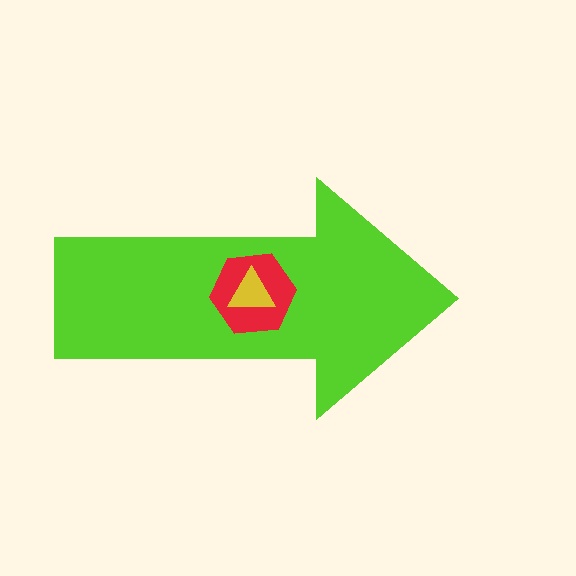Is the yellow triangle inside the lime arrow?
Yes.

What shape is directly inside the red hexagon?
The yellow triangle.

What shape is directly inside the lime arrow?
The red hexagon.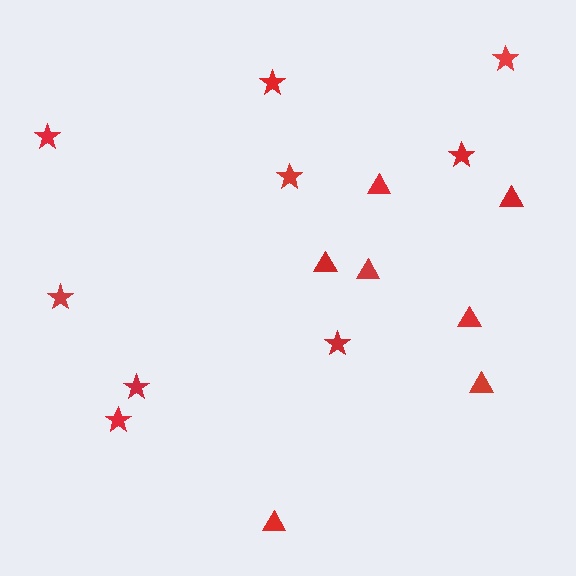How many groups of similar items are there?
There are 2 groups: one group of stars (9) and one group of triangles (7).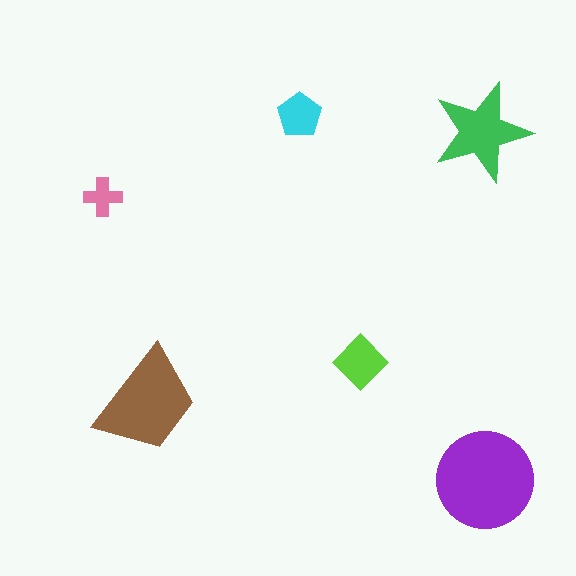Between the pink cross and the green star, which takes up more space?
The green star.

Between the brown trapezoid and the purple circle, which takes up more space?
The purple circle.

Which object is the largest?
The purple circle.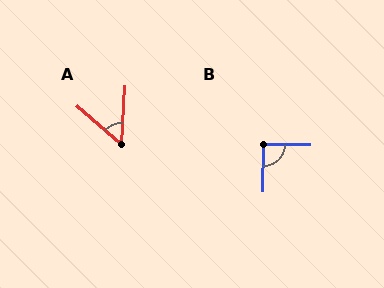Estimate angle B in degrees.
Approximately 90 degrees.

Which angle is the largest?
B, at approximately 90 degrees.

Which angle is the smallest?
A, at approximately 53 degrees.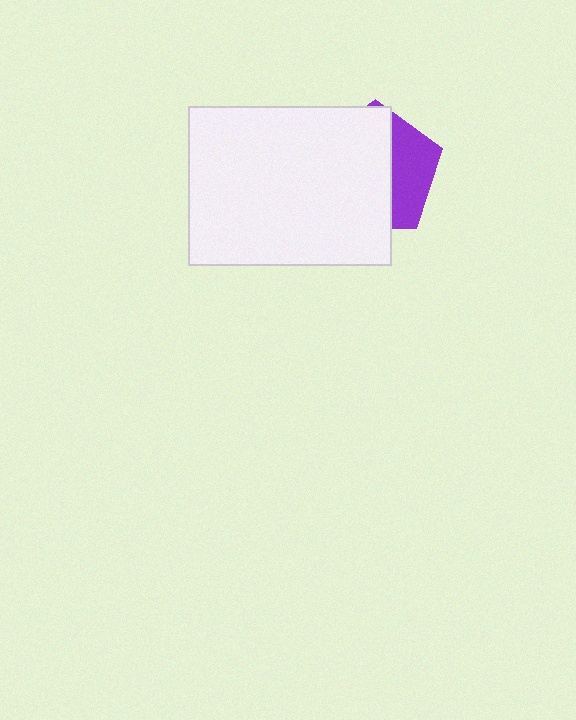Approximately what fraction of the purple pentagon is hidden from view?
Roughly 66% of the purple pentagon is hidden behind the white rectangle.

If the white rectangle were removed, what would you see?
You would see the complete purple pentagon.